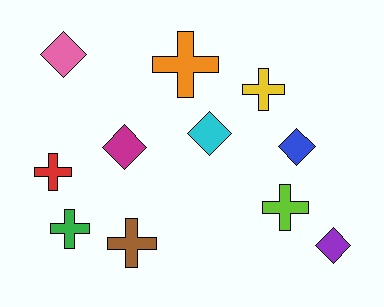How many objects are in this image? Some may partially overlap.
There are 11 objects.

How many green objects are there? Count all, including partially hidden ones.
There is 1 green object.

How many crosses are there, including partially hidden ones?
There are 6 crosses.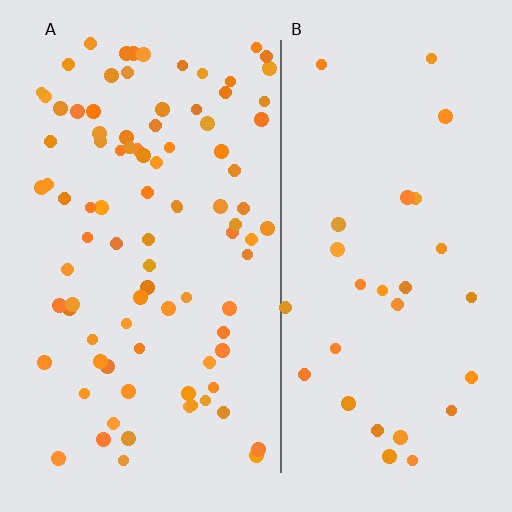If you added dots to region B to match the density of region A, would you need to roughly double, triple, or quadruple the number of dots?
Approximately triple.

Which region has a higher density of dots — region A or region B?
A (the left).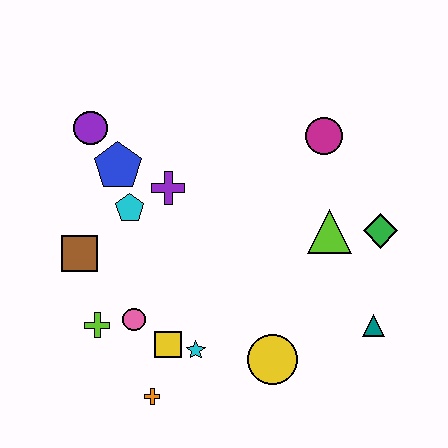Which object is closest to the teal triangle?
The green diamond is closest to the teal triangle.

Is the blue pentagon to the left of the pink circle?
Yes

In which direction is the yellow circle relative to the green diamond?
The yellow circle is below the green diamond.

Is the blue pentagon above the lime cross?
Yes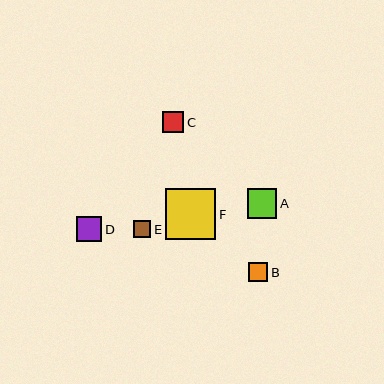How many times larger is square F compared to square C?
Square F is approximately 2.4 times the size of square C.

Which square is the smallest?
Square E is the smallest with a size of approximately 17 pixels.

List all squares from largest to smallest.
From largest to smallest: F, A, D, C, B, E.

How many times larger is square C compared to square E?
Square C is approximately 1.2 times the size of square E.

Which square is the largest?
Square F is the largest with a size of approximately 50 pixels.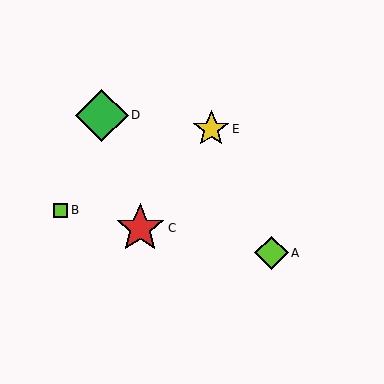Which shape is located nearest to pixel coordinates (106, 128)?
The green diamond (labeled D) at (102, 115) is nearest to that location.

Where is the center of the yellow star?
The center of the yellow star is at (211, 129).